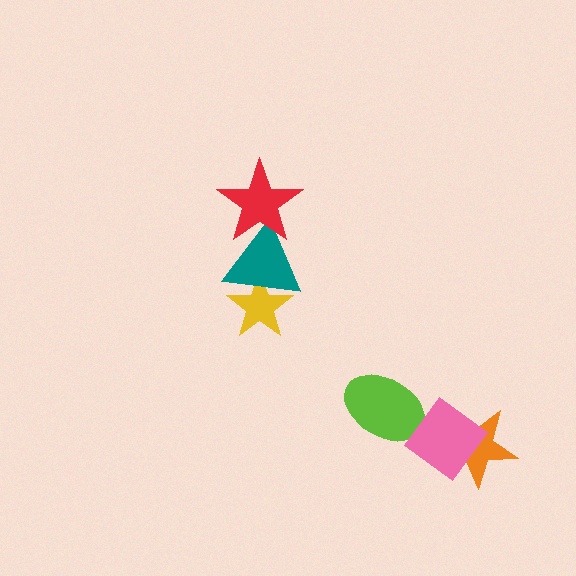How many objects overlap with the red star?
1 object overlaps with the red star.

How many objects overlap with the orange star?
1 object overlaps with the orange star.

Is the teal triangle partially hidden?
Yes, it is partially covered by another shape.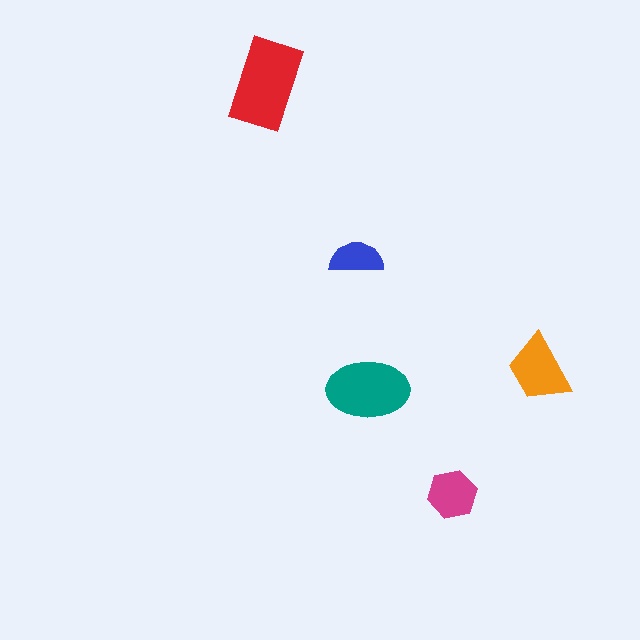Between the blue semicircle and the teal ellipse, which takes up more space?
The teal ellipse.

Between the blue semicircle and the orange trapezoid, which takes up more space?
The orange trapezoid.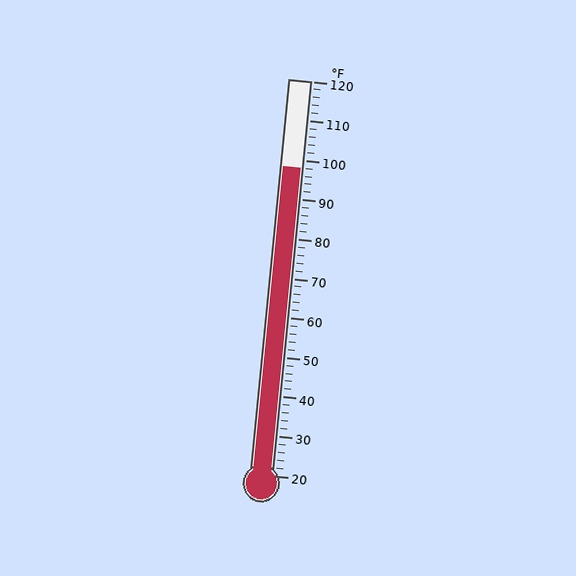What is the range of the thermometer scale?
The thermometer scale ranges from 20°F to 120°F.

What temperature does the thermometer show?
The thermometer shows approximately 98°F.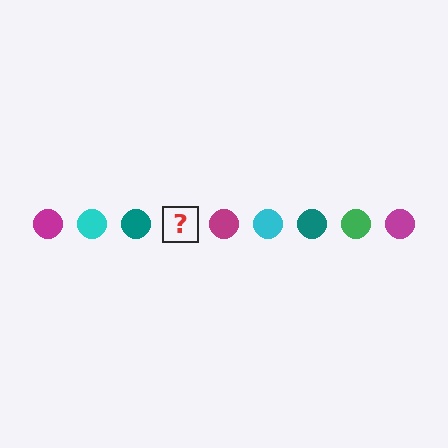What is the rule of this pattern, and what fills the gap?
The rule is that the pattern cycles through magenta, cyan, teal, green circles. The gap should be filled with a green circle.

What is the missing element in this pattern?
The missing element is a green circle.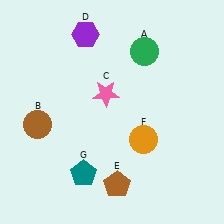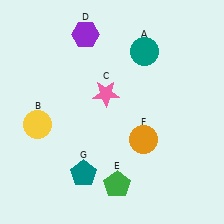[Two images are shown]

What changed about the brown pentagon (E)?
In Image 1, E is brown. In Image 2, it changed to green.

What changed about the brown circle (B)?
In Image 1, B is brown. In Image 2, it changed to yellow.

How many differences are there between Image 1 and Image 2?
There are 3 differences between the two images.